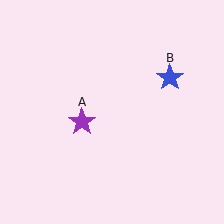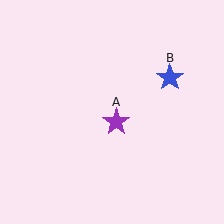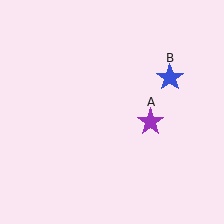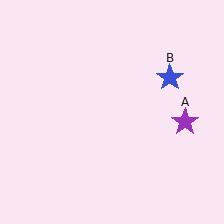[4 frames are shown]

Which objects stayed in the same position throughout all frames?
Blue star (object B) remained stationary.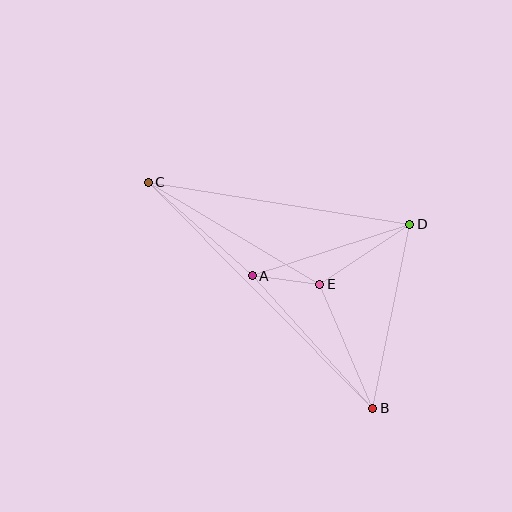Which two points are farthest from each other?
Points B and C are farthest from each other.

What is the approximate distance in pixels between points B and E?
The distance between B and E is approximately 135 pixels.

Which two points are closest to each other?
Points A and E are closest to each other.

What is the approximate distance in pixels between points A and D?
The distance between A and D is approximately 166 pixels.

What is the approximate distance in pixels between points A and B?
The distance between A and B is approximately 179 pixels.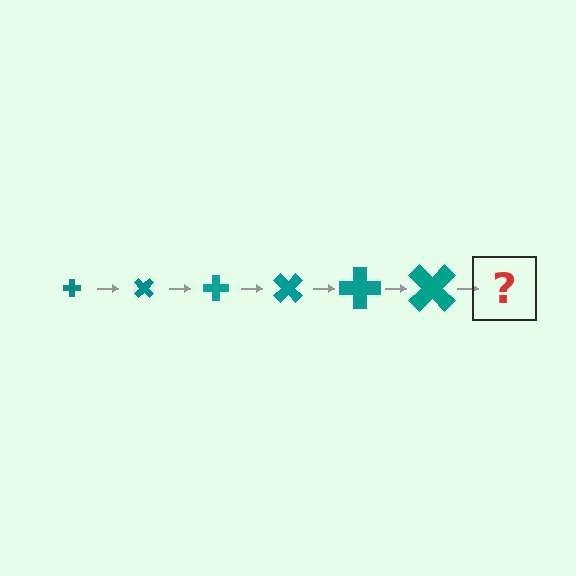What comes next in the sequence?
The next element should be a cross, larger than the previous one and rotated 270 degrees from the start.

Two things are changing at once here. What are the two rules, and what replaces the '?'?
The two rules are that the cross grows larger each step and it rotates 45 degrees each step. The '?' should be a cross, larger than the previous one and rotated 270 degrees from the start.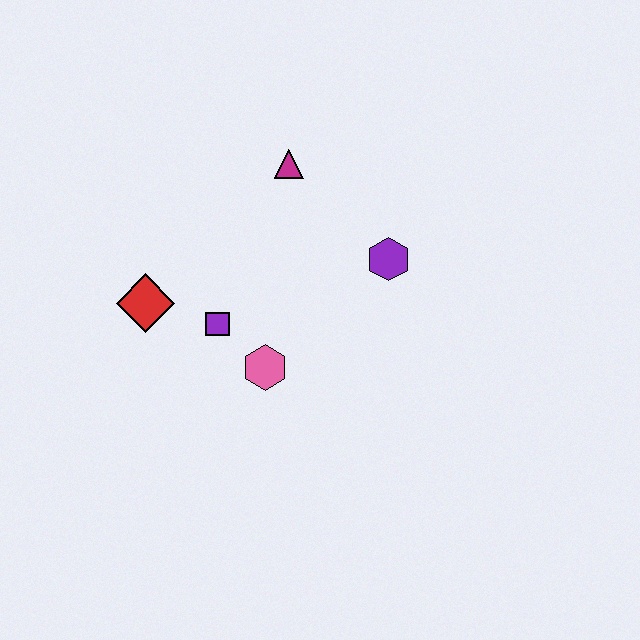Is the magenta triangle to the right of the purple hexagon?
No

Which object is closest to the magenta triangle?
The purple hexagon is closest to the magenta triangle.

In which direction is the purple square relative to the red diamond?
The purple square is to the right of the red diamond.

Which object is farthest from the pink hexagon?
The magenta triangle is farthest from the pink hexagon.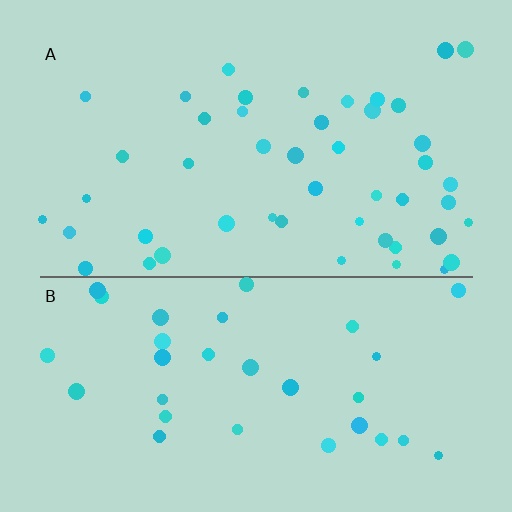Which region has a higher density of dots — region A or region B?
A (the top).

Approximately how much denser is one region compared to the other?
Approximately 1.5× — region A over region B.